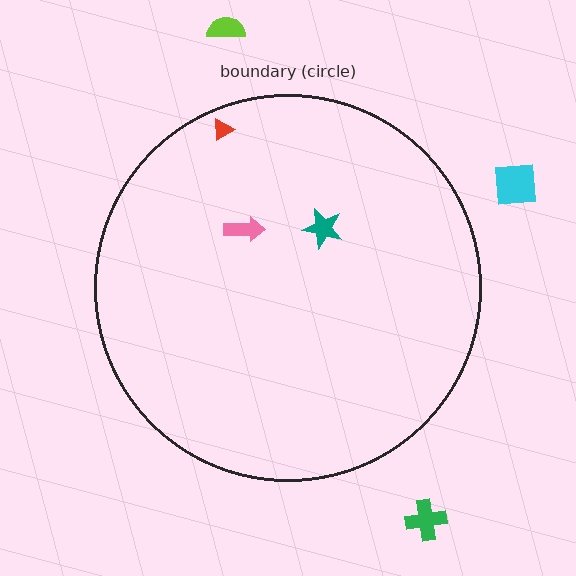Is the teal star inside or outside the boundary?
Inside.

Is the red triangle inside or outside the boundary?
Inside.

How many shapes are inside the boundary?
3 inside, 3 outside.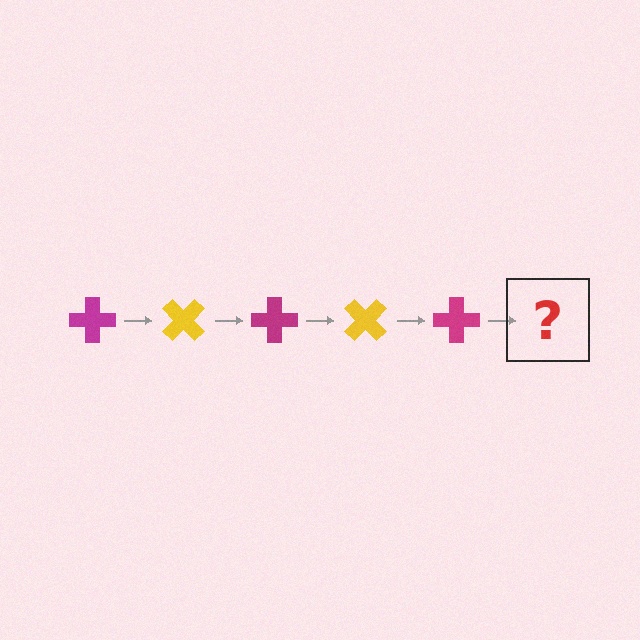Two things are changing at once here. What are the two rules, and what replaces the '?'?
The two rules are that it rotates 45 degrees each step and the color cycles through magenta and yellow. The '?' should be a yellow cross, rotated 225 degrees from the start.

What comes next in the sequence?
The next element should be a yellow cross, rotated 225 degrees from the start.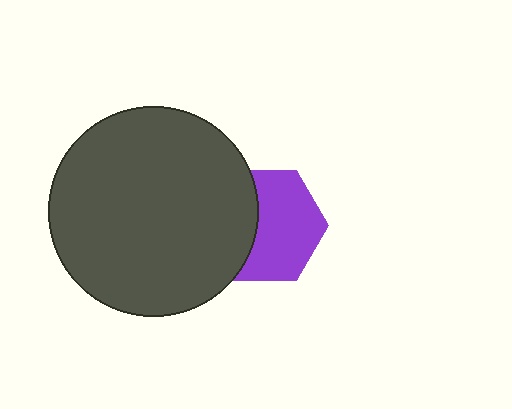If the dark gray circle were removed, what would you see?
You would see the complete purple hexagon.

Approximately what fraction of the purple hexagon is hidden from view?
Roughly 37% of the purple hexagon is hidden behind the dark gray circle.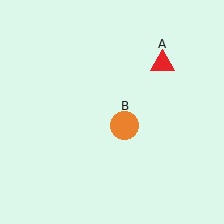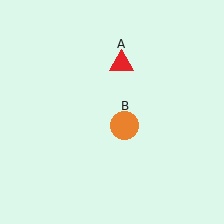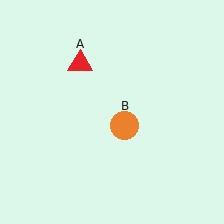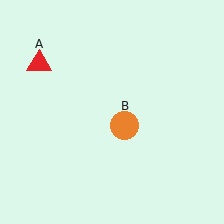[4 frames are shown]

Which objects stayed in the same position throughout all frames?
Orange circle (object B) remained stationary.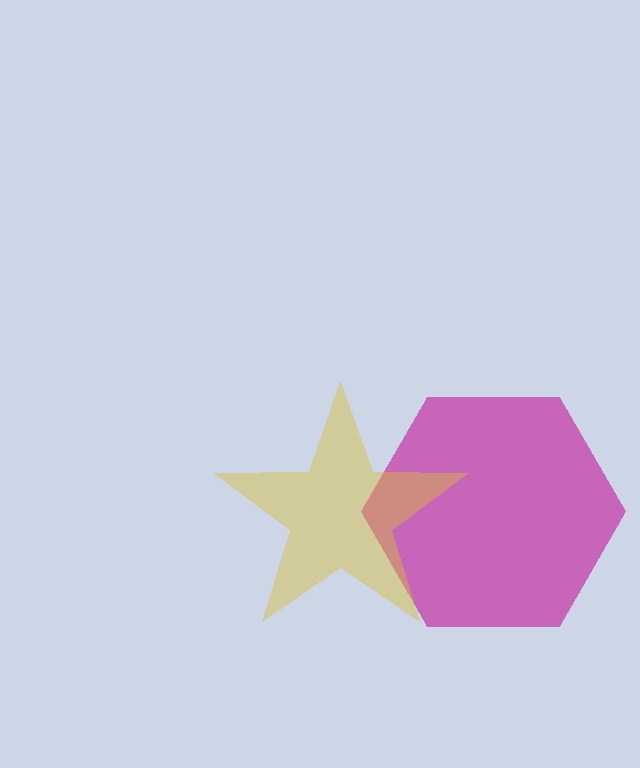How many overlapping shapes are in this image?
There are 2 overlapping shapes in the image.